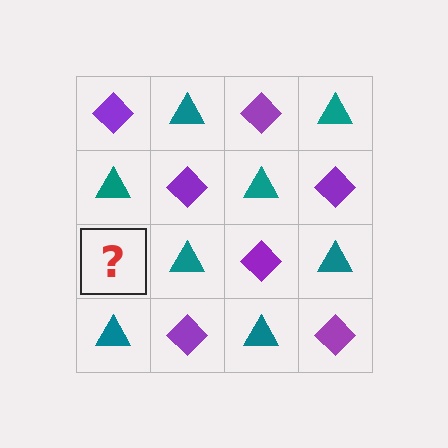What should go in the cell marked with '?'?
The missing cell should contain a purple diamond.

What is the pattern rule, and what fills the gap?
The rule is that it alternates purple diamond and teal triangle in a checkerboard pattern. The gap should be filled with a purple diamond.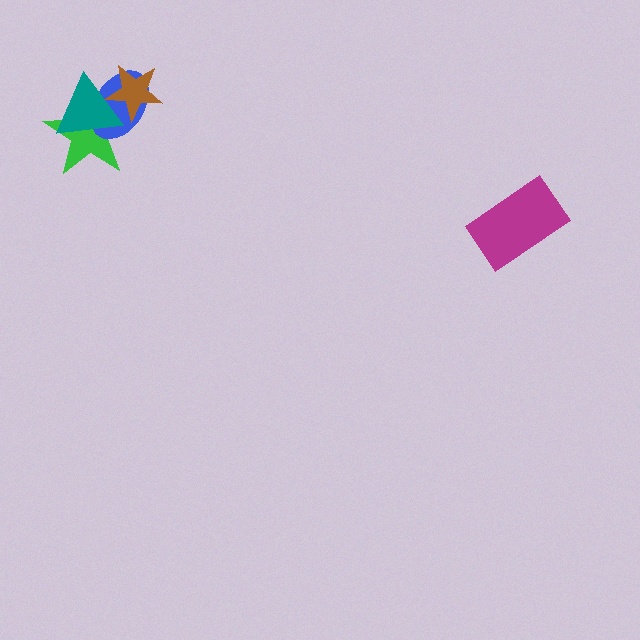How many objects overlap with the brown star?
3 objects overlap with the brown star.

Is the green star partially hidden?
Yes, it is partially covered by another shape.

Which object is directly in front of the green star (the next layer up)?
The blue ellipse is directly in front of the green star.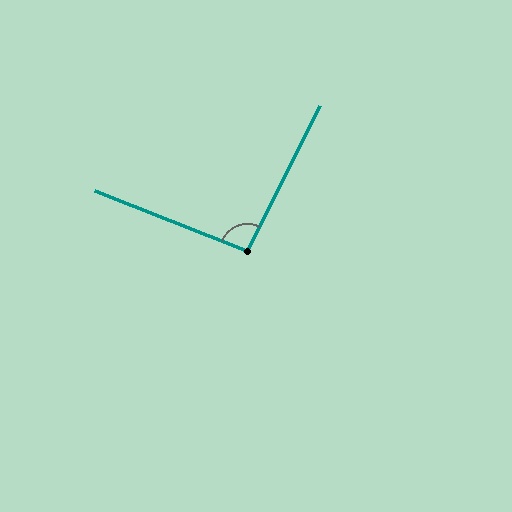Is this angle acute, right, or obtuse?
It is approximately a right angle.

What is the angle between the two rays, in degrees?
Approximately 95 degrees.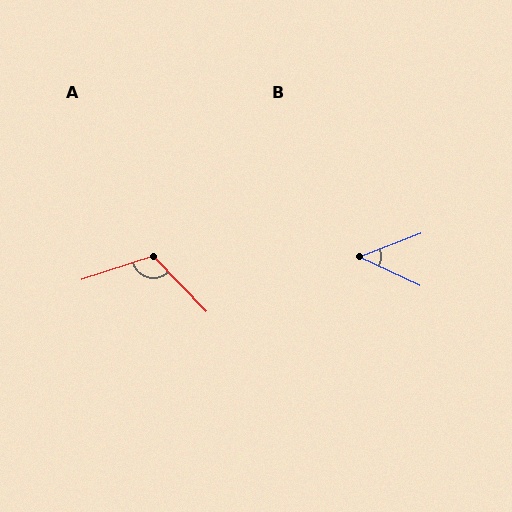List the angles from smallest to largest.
B (46°), A (116°).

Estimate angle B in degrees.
Approximately 46 degrees.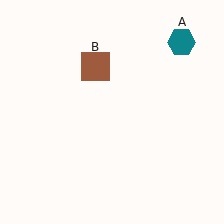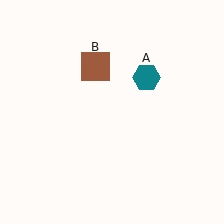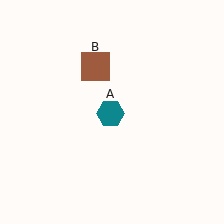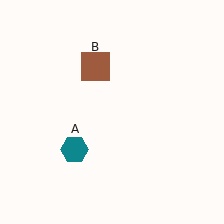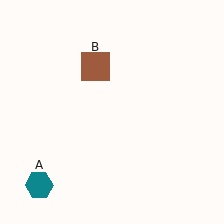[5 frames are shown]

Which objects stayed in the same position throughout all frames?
Brown square (object B) remained stationary.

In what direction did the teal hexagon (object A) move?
The teal hexagon (object A) moved down and to the left.